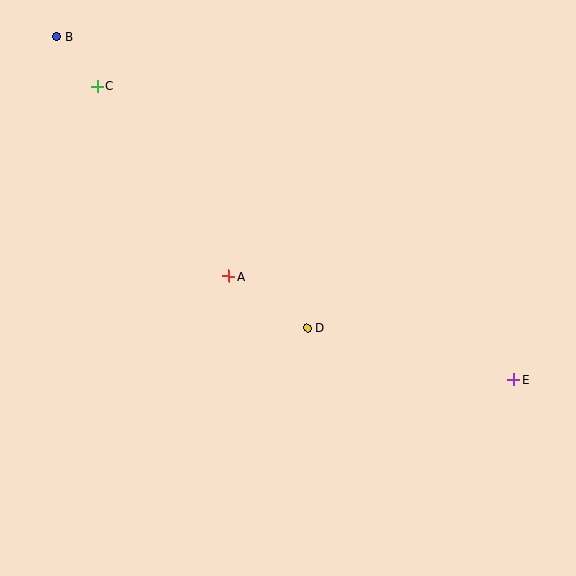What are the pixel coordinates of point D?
Point D is at (307, 328).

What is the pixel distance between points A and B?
The distance between A and B is 295 pixels.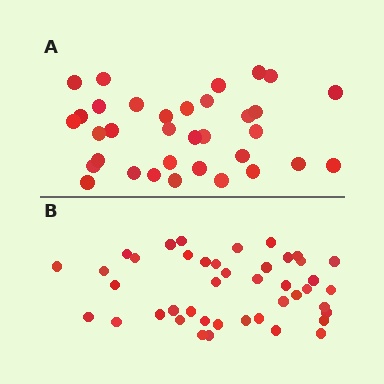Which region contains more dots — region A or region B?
Region B (the bottom region) has more dots.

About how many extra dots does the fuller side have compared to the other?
Region B has roughly 8 or so more dots than region A.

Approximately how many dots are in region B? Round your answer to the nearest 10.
About 40 dots. (The exact count is 43, which rounds to 40.)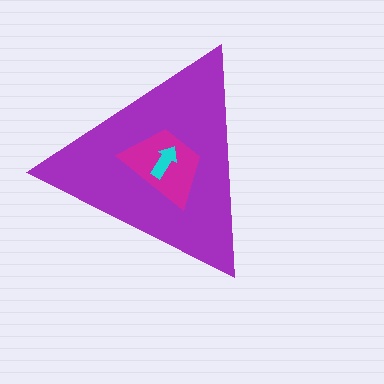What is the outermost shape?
The purple triangle.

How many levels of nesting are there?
3.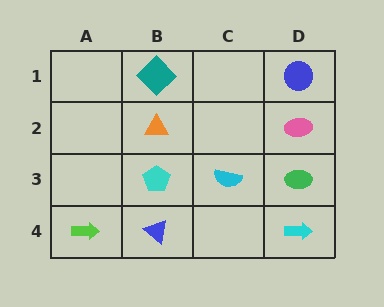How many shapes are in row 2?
2 shapes.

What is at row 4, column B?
A blue triangle.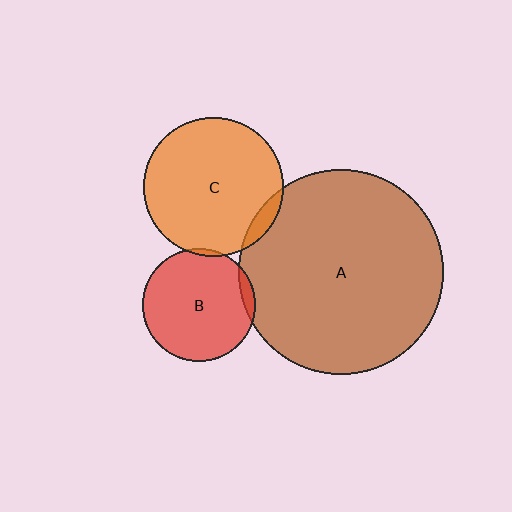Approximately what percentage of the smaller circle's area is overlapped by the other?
Approximately 5%.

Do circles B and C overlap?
Yes.